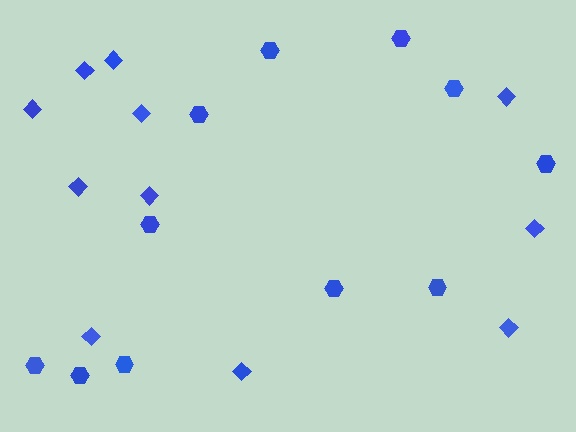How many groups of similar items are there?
There are 2 groups: one group of hexagons (11) and one group of diamonds (11).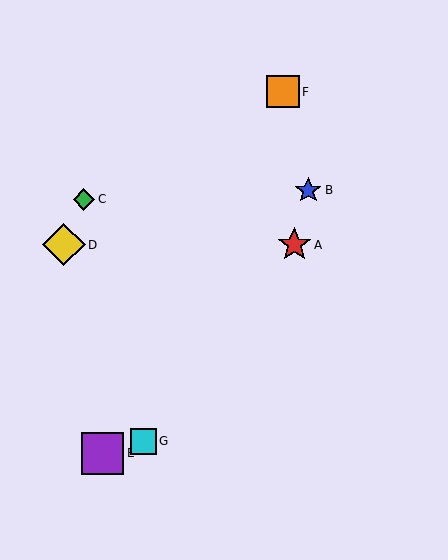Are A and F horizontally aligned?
No, A is at y≈245 and F is at y≈92.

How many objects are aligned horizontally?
2 objects (A, D) are aligned horizontally.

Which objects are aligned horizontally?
Objects A, D are aligned horizontally.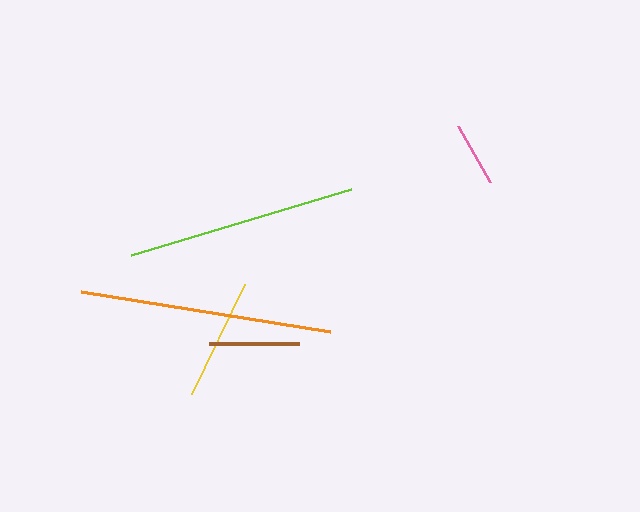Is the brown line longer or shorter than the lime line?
The lime line is longer than the brown line.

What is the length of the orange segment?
The orange segment is approximately 252 pixels long.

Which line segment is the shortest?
The pink line is the shortest at approximately 64 pixels.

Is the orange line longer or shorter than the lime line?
The orange line is longer than the lime line.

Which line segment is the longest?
The orange line is the longest at approximately 252 pixels.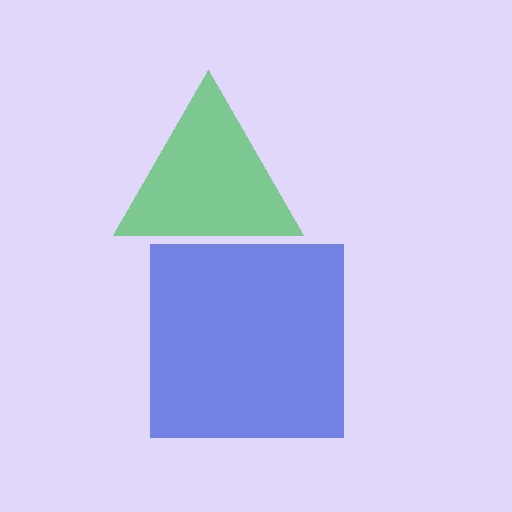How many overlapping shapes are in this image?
There are 2 overlapping shapes in the image.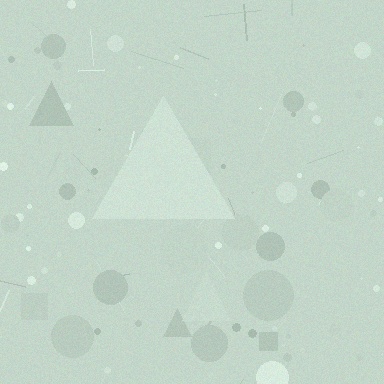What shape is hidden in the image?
A triangle is hidden in the image.